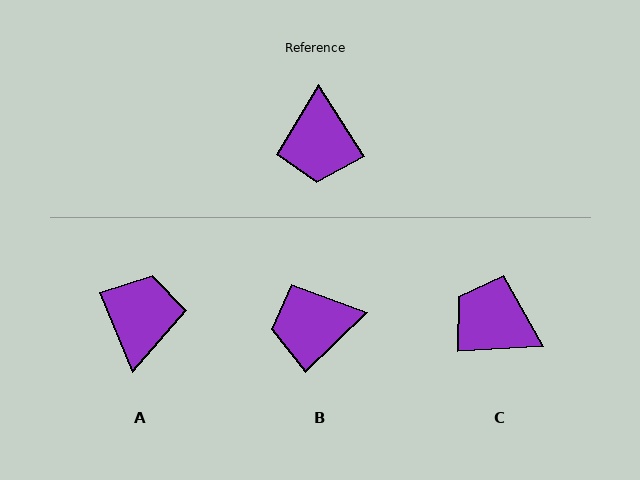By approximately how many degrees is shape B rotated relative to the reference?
Approximately 79 degrees clockwise.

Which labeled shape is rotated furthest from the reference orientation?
A, about 170 degrees away.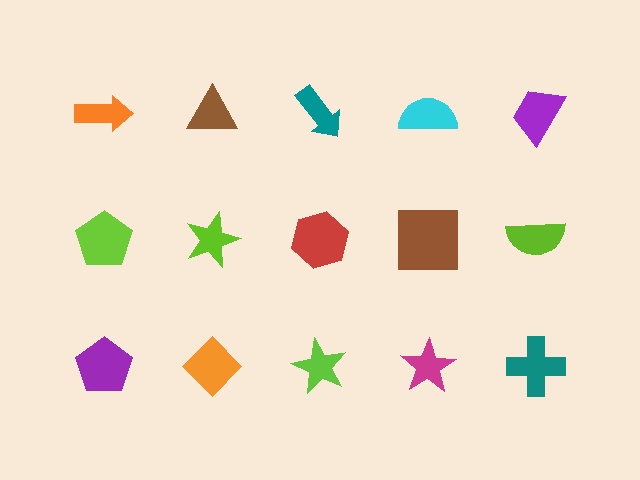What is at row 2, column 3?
A red hexagon.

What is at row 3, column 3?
A lime star.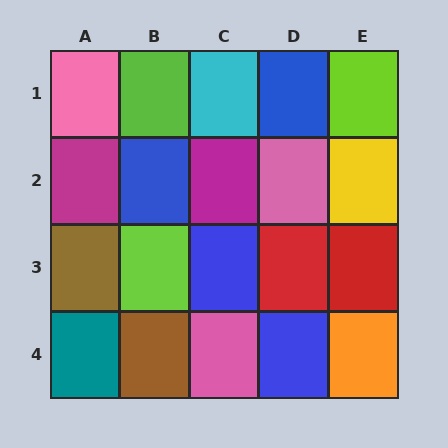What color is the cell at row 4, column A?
Teal.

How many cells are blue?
4 cells are blue.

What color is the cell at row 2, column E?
Yellow.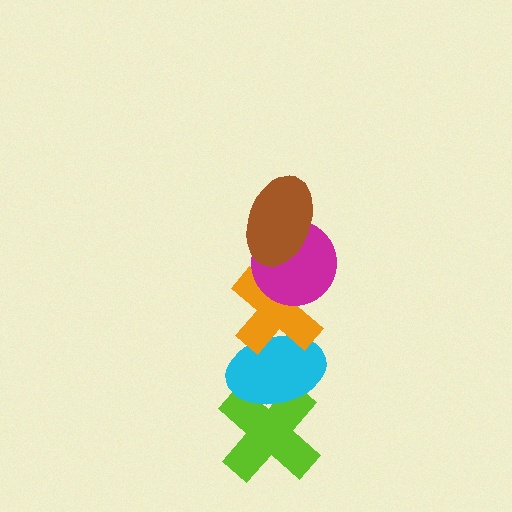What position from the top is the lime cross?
The lime cross is 5th from the top.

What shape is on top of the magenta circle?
The brown ellipse is on top of the magenta circle.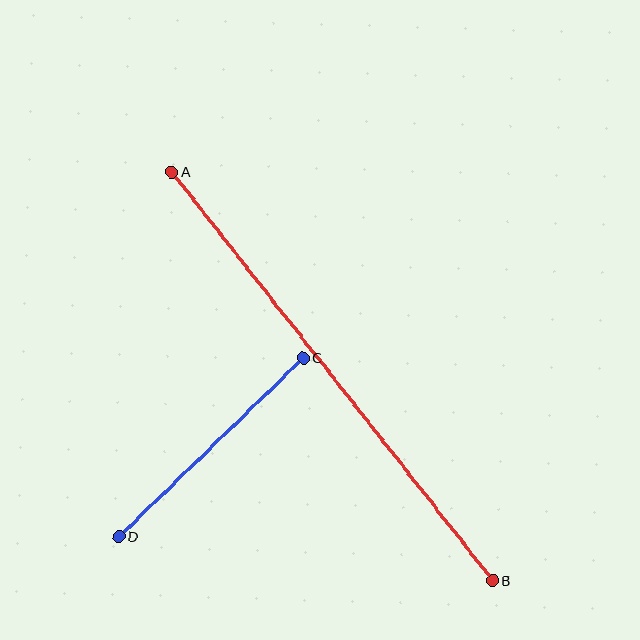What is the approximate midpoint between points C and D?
The midpoint is at approximately (211, 447) pixels.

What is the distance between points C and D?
The distance is approximately 257 pixels.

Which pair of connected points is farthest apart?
Points A and B are farthest apart.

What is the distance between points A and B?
The distance is approximately 519 pixels.